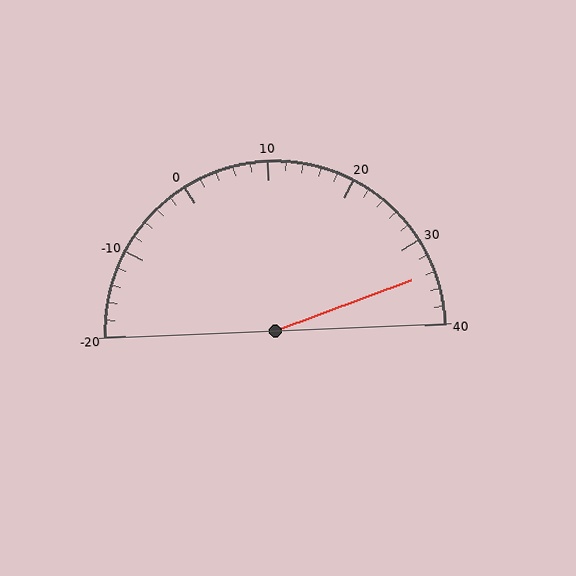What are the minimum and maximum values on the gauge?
The gauge ranges from -20 to 40.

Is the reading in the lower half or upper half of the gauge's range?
The reading is in the upper half of the range (-20 to 40).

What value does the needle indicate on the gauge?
The needle indicates approximately 34.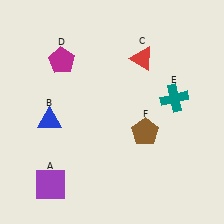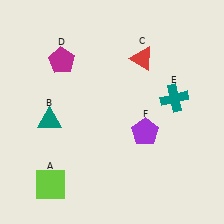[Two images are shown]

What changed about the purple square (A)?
In Image 1, A is purple. In Image 2, it changed to lime.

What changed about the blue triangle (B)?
In Image 1, B is blue. In Image 2, it changed to teal.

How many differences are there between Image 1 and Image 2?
There are 3 differences between the two images.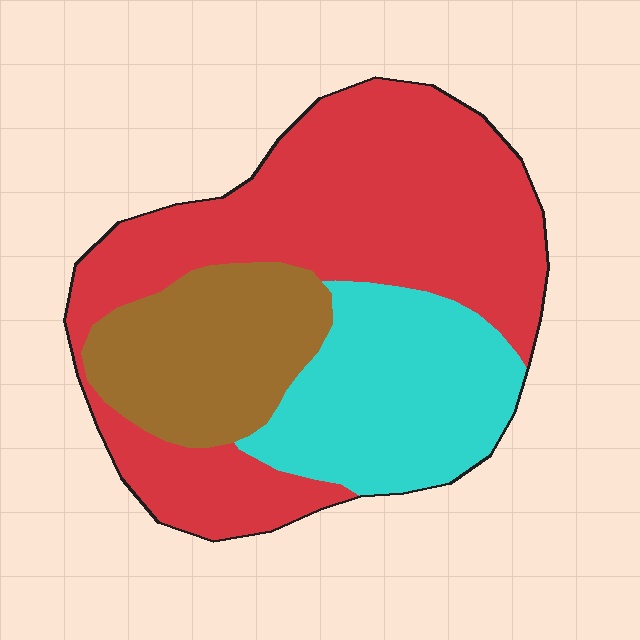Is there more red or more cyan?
Red.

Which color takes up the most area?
Red, at roughly 55%.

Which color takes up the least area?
Brown, at roughly 20%.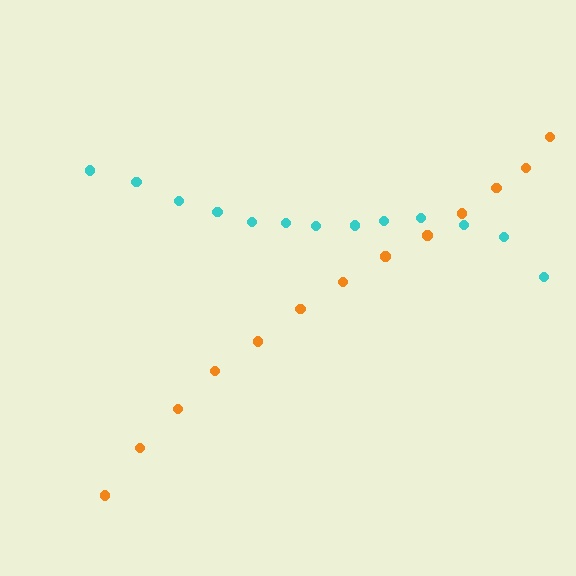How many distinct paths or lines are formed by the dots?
There are 2 distinct paths.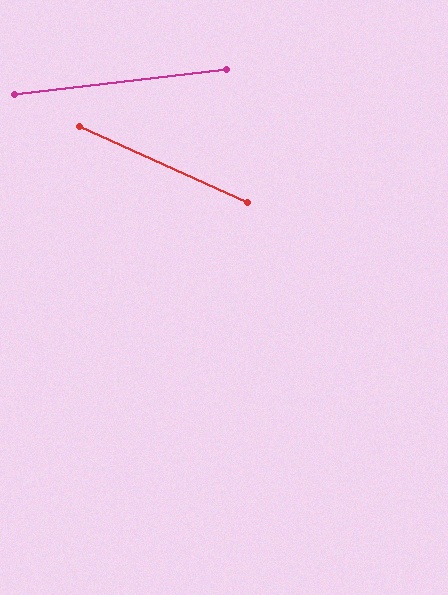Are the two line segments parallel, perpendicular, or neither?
Neither parallel nor perpendicular — they differ by about 31°.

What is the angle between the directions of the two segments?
Approximately 31 degrees.